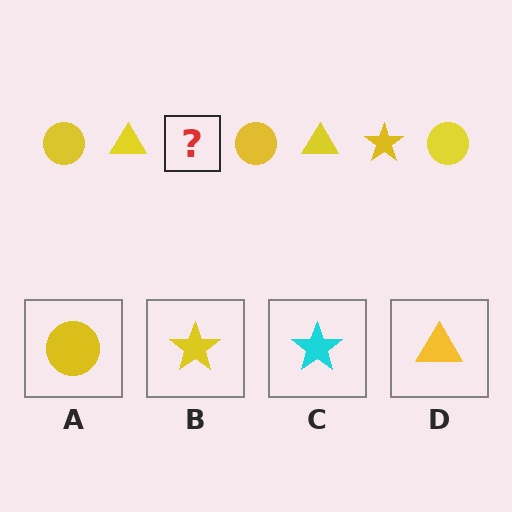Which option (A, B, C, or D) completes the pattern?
B.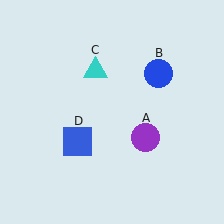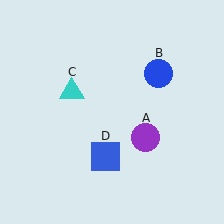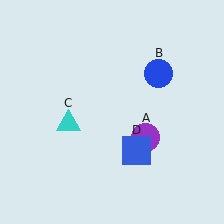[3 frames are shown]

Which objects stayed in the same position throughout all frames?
Purple circle (object A) and blue circle (object B) remained stationary.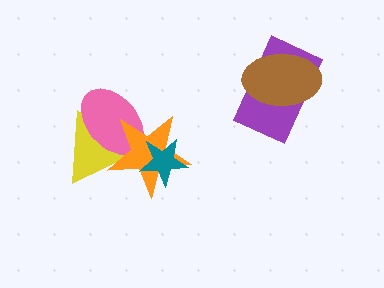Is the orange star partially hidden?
Yes, it is partially covered by another shape.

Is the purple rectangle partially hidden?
Yes, it is partially covered by another shape.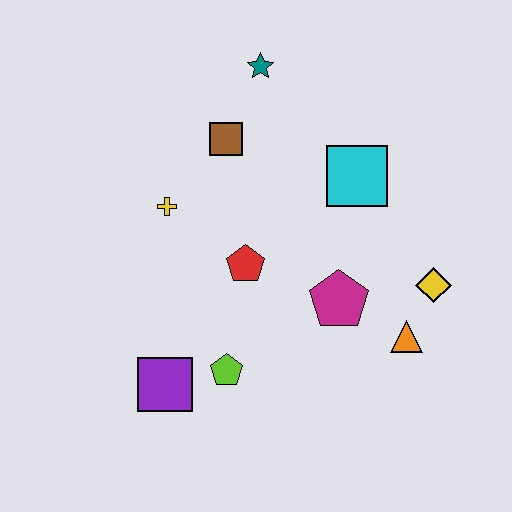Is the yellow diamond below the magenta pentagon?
No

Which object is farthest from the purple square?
The teal star is farthest from the purple square.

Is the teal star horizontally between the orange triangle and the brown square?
Yes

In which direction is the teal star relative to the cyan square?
The teal star is above the cyan square.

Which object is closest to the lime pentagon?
The purple square is closest to the lime pentagon.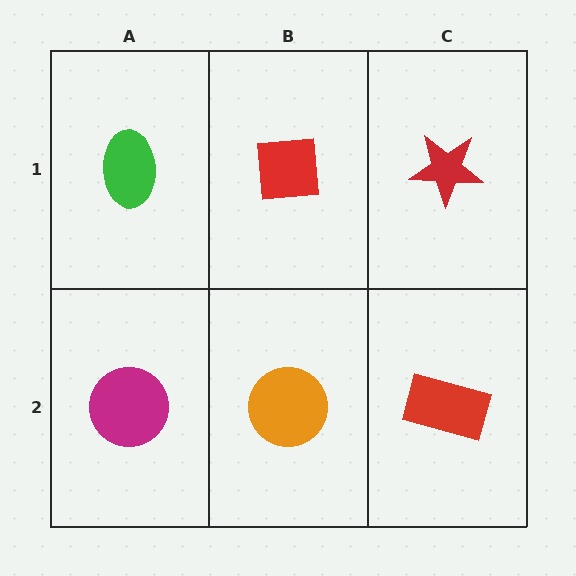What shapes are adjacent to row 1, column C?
A red rectangle (row 2, column C), a red square (row 1, column B).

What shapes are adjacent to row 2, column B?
A red square (row 1, column B), a magenta circle (row 2, column A), a red rectangle (row 2, column C).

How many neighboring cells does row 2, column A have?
2.